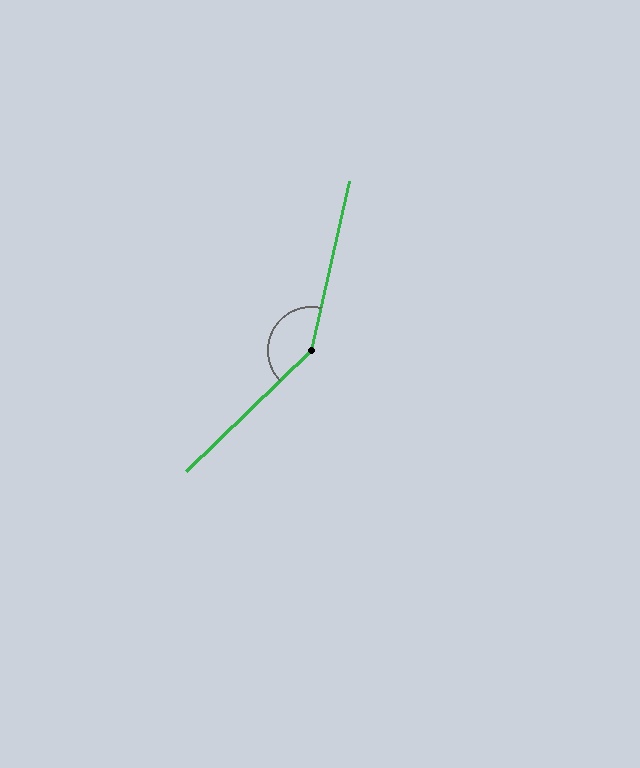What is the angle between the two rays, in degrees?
Approximately 147 degrees.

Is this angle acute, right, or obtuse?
It is obtuse.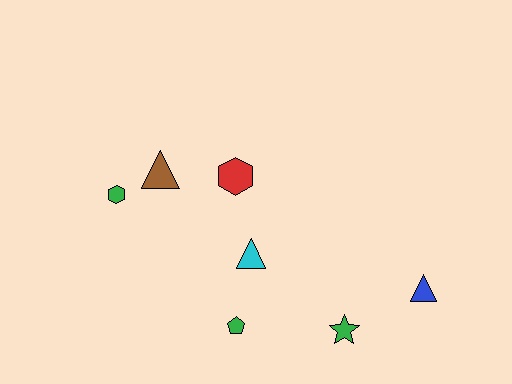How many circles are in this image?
There are no circles.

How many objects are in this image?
There are 7 objects.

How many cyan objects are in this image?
There is 1 cyan object.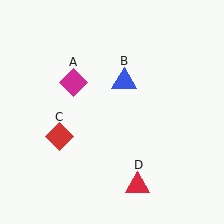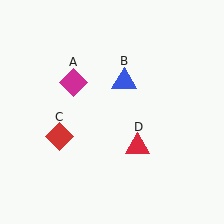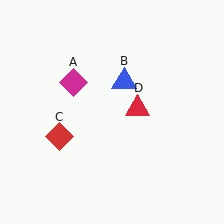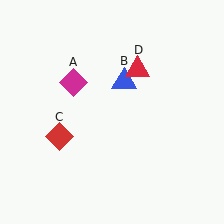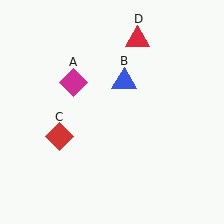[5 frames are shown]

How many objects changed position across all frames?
1 object changed position: red triangle (object D).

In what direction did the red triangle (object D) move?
The red triangle (object D) moved up.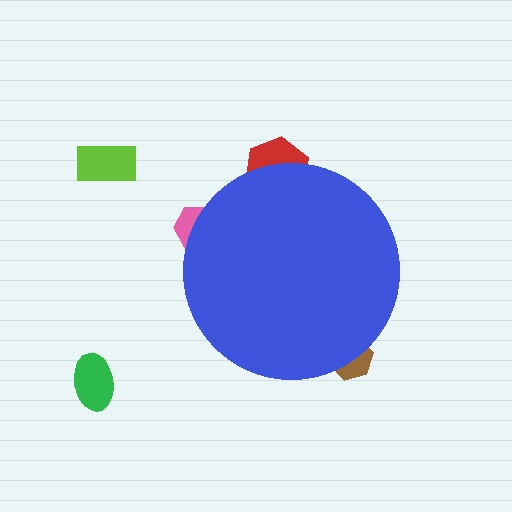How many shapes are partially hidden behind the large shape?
3 shapes are partially hidden.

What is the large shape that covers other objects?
A blue circle.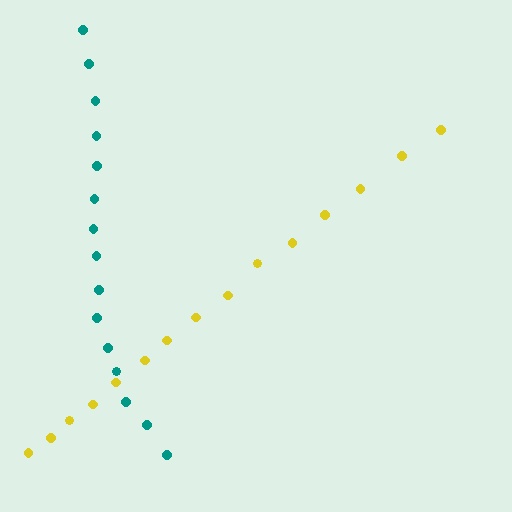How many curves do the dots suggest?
There are 2 distinct paths.